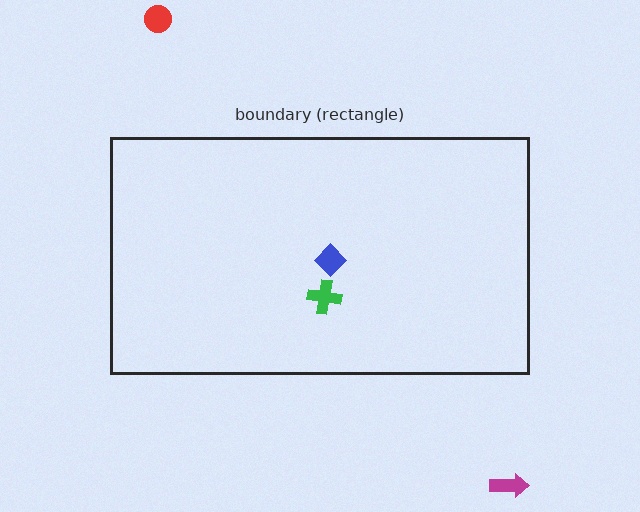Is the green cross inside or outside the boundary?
Inside.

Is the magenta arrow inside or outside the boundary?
Outside.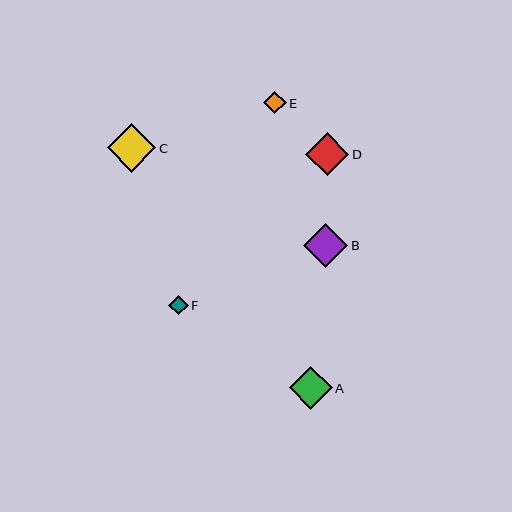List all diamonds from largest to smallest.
From largest to smallest: C, B, D, A, E, F.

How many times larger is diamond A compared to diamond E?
Diamond A is approximately 1.9 times the size of diamond E.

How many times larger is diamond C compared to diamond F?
Diamond C is approximately 2.5 times the size of diamond F.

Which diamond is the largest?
Diamond C is the largest with a size of approximately 48 pixels.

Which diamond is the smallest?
Diamond F is the smallest with a size of approximately 19 pixels.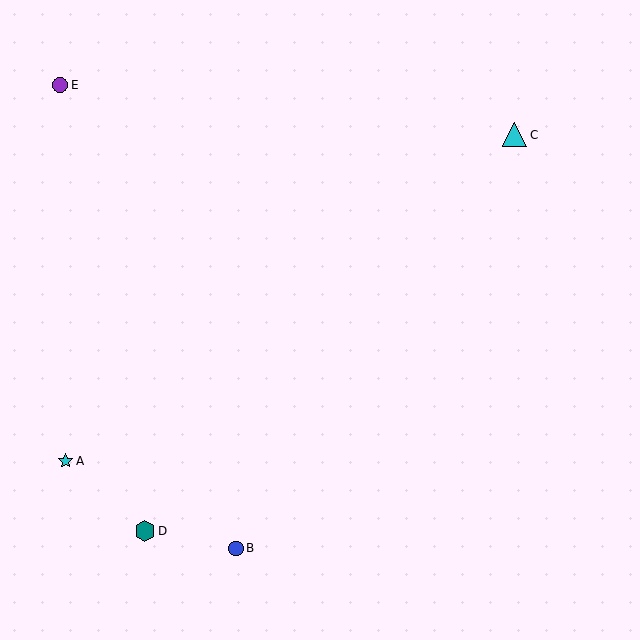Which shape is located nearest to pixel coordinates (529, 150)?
The cyan triangle (labeled C) at (515, 135) is nearest to that location.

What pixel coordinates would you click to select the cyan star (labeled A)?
Click at (65, 461) to select the cyan star A.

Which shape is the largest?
The cyan triangle (labeled C) is the largest.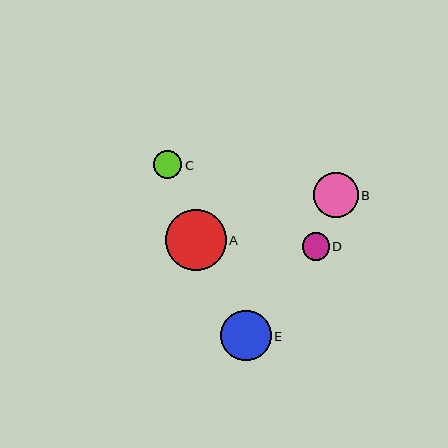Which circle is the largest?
Circle A is the largest with a size of approximately 61 pixels.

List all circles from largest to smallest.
From largest to smallest: A, E, B, C, D.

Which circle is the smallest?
Circle D is the smallest with a size of approximately 27 pixels.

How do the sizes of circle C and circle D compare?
Circle C and circle D are approximately the same size.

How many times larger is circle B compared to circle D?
Circle B is approximately 1.6 times the size of circle D.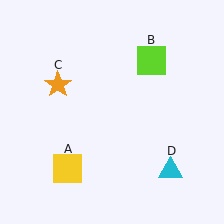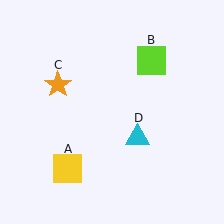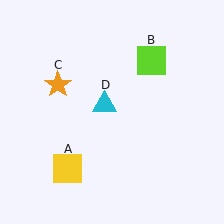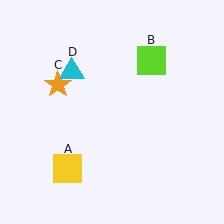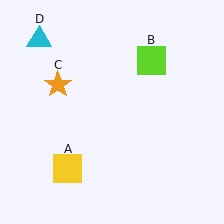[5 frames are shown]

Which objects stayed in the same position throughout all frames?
Yellow square (object A) and lime square (object B) and orange star (object C) remained stationary.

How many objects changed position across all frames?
1 object changed position: cyan triangle (object D).